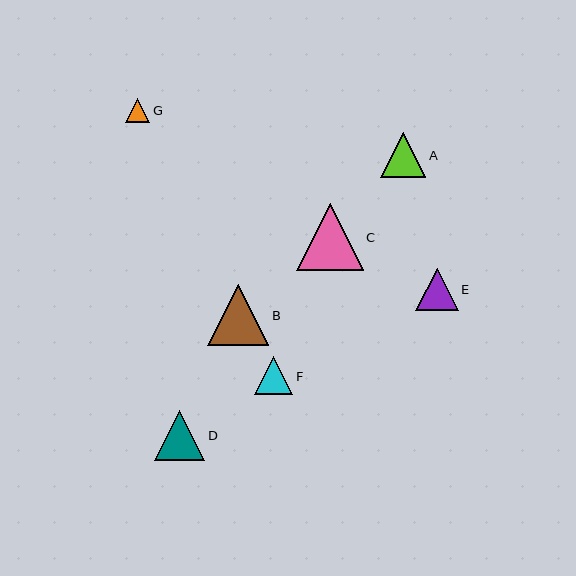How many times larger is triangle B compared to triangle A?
Triangle B is approximately 1.4 times the size of triangle A.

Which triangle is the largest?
Triangle C is the largest with a size of approximately 67 pixels.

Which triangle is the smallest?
Triangle G is the smallest with a size of approximately 24 pixels.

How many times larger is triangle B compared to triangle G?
Triangle B is approximately 2.5 times the size of triangle G.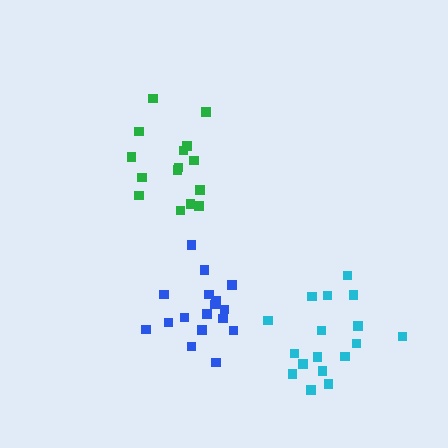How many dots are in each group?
Group 1: 17 dots, Group 2: 15 dots, Group 3: 17 dots (49 total).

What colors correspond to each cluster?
The clusters are colored: cyan, green, blue.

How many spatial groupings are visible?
There are 3 spatial groupings.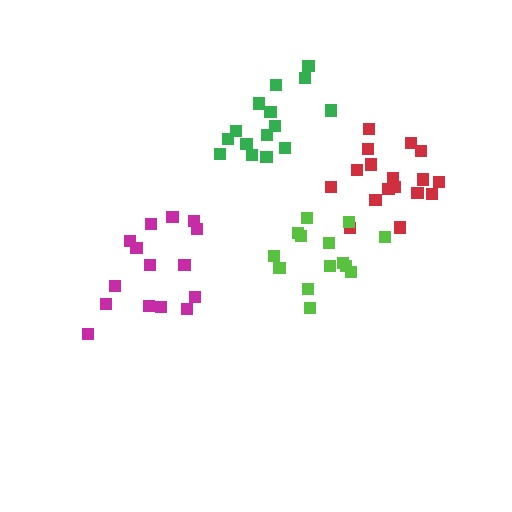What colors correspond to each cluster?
The clusters are colored: magenta, red, lime, green.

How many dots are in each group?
Group 1: 15 dots, Group 2: 17 dots, Group 3: 14 dots, Group 4: 15 dots (61 total).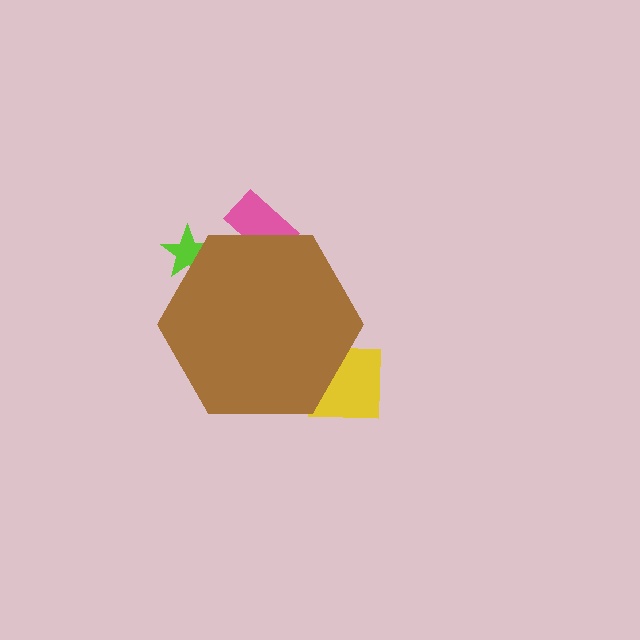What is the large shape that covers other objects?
A brown hexagon.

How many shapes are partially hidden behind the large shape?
3 shapes are partially hidden.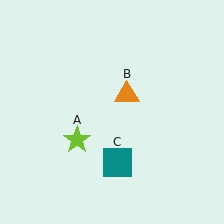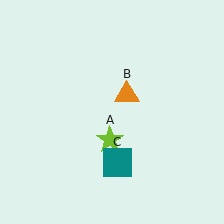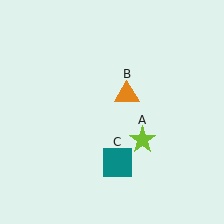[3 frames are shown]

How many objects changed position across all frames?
1 object changed position: lime star (object A).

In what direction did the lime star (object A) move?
The lime star (object A) moved right.